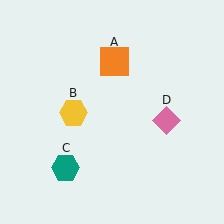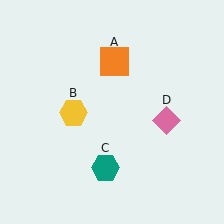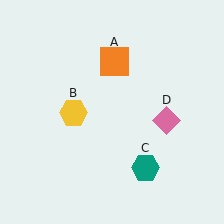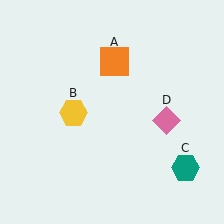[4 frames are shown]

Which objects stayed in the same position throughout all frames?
Orange square (object A) and yellow hexagon (object B) and pink diamond (object D) remained stationary.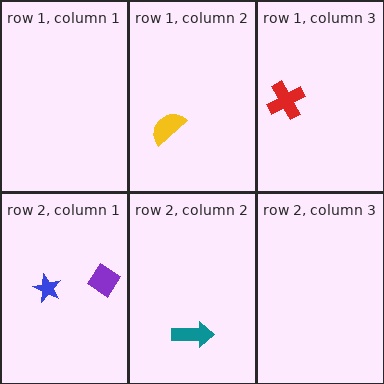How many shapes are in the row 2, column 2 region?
1.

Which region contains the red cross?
The row 1, column 3 region.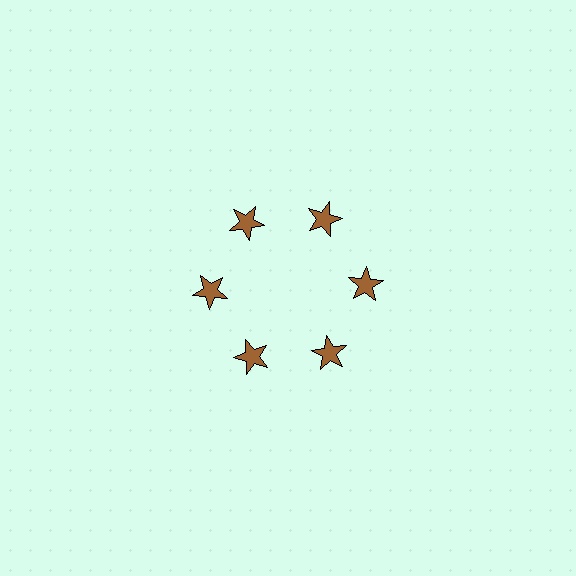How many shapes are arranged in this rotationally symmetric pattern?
There are 6 shapes, arranged in 6 groups of 1.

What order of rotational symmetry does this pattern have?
This pattern has 6-fold rotational symmetry.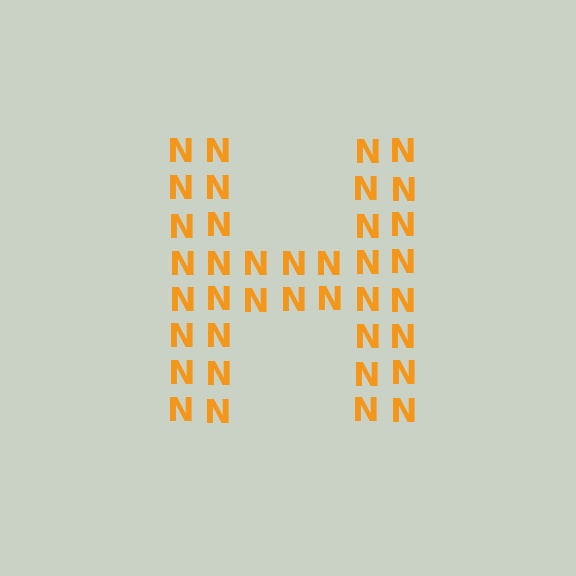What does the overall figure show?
The overall figure shows the letter H.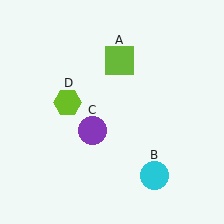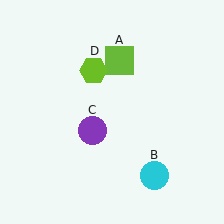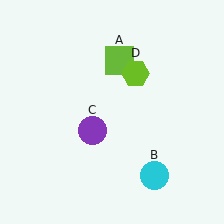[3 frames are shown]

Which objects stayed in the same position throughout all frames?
Lime square (object A) and cyan circle (object B) and purple circle (object C) remained stationary.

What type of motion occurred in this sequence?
The lime hexagon (object D) rotated clockwise around the center of the scene.